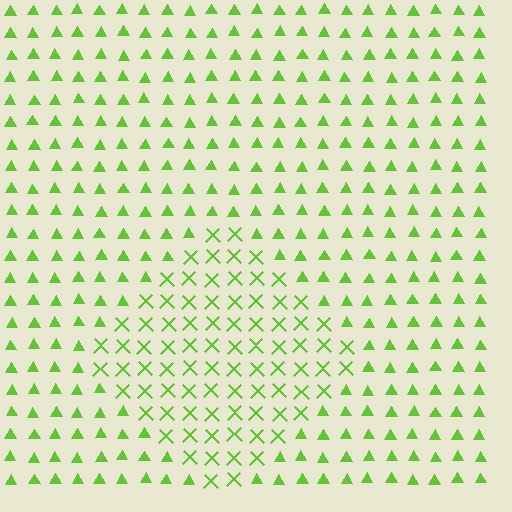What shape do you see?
I see a diamond.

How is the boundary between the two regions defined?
The boundary is defined by a change in element shape: X marks inside vs. triangles outside. All elements share the same color and spacing.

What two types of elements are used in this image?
The image uses X marks inside the diamond region and triangles outside it.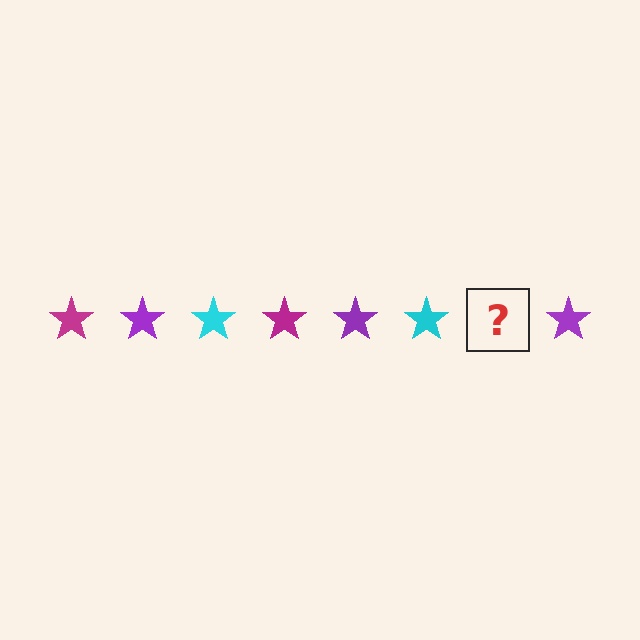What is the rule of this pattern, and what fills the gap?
The rule is that the pattern cycles through magenta, purple, cyan stars. The gap should be filled with a magenta star.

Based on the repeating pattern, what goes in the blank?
The blank should be a magenta star.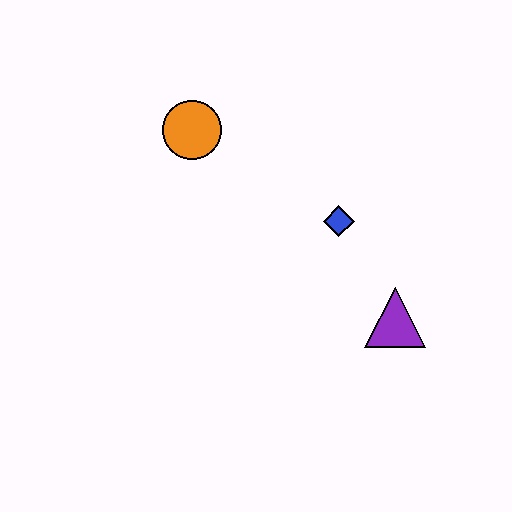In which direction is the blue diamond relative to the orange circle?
The blue diamond is to the right of the orange circle.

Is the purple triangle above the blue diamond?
No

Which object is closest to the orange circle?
The blue diamond is closest to the orange circle.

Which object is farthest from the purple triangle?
The orange circle is farthest from the purple triangle.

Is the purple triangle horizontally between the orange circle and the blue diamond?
No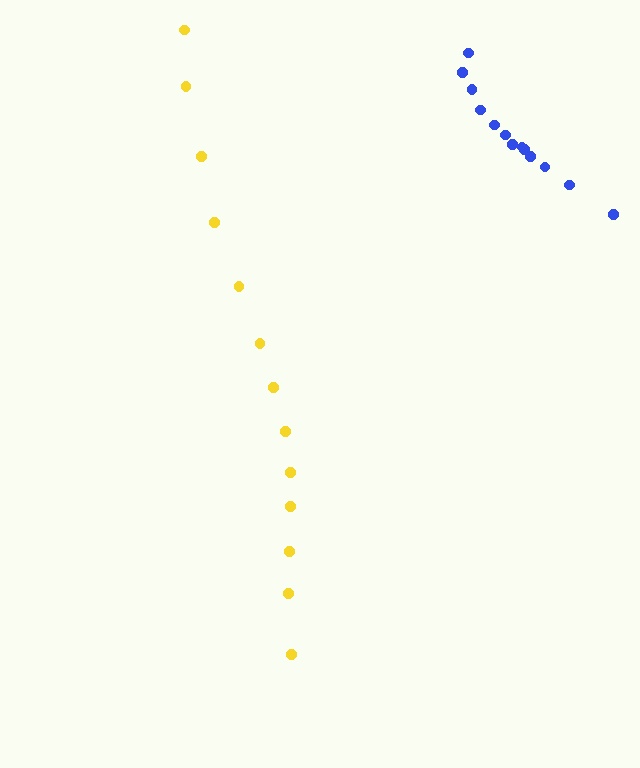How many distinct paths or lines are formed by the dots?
There are 2 distinct paths.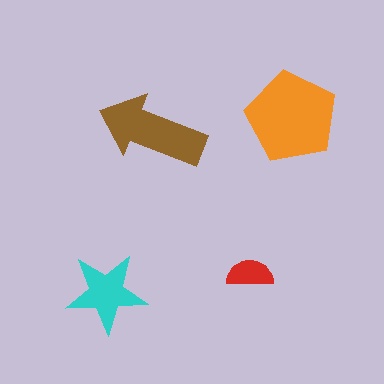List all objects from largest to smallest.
The orange pentagon, the brown arrow, the cyan star, the red semicircle.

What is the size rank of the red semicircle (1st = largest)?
4th.